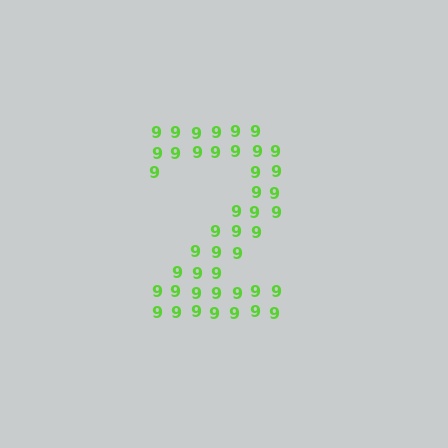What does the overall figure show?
The overall figure shows the digit 2.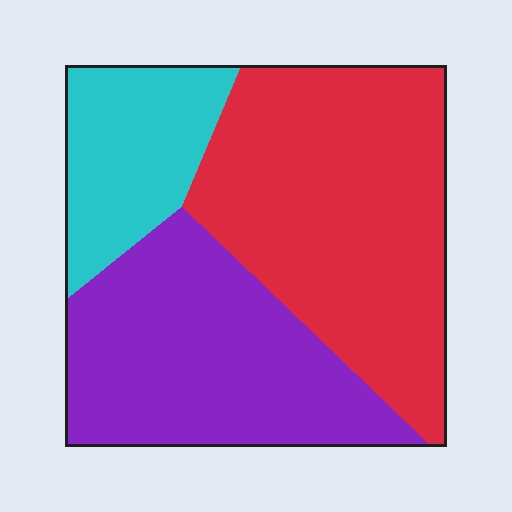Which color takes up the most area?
Red, at roughly 45%.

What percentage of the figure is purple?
Purple covers 36% of the figure.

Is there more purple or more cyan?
Purple.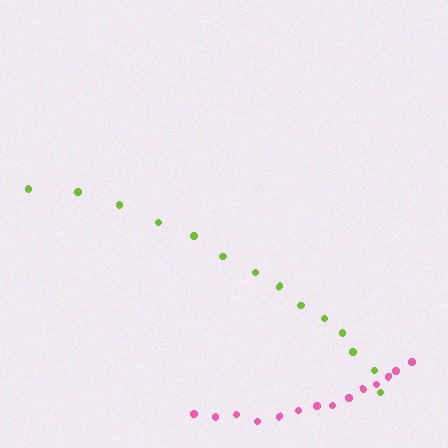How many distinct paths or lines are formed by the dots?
There are 2 distinct paths.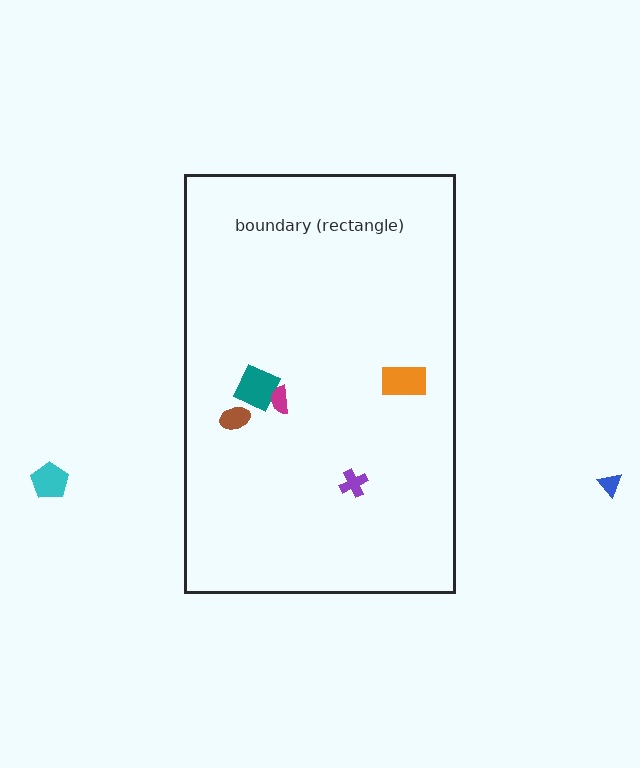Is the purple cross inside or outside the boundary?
Inside.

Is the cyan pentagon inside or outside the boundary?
Outside.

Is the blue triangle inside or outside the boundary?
Outside.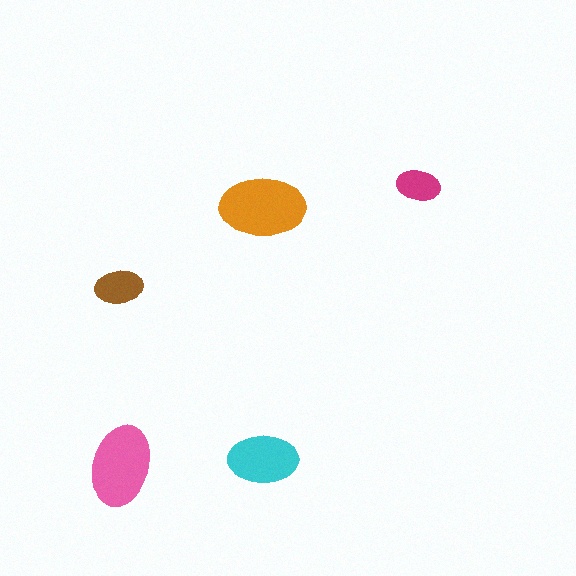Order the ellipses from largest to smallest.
the orange one, the pink one, the cyan one, the brown one, the magenta one.